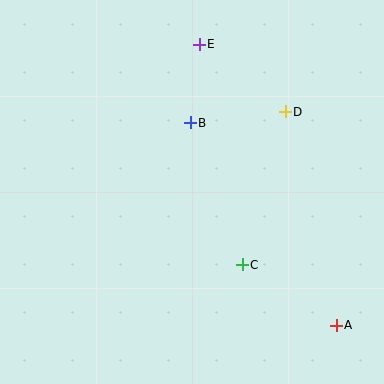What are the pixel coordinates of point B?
Point B is at (190, 123).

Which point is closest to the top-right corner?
Point D is closest to the top-right corner.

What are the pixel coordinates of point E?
Point E is at (199, 44).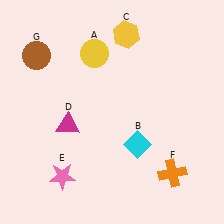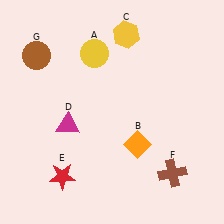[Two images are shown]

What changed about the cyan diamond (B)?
In Image 1, B is cyan. In Image 2, it changed to orange.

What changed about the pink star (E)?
In Image 1, E is pink. In Image 2, it changed to red.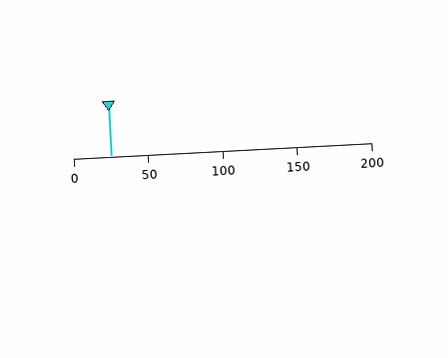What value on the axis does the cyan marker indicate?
The marker indicates approximately 25.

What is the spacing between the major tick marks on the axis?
The major ticks are spaced 50 apart.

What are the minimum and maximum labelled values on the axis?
The axis runs from 0 to 200.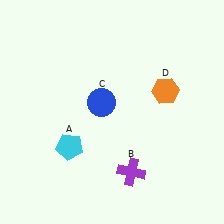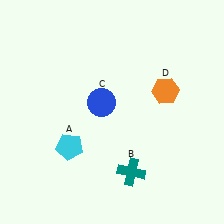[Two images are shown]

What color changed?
The cross (B) changed from purple in Image 1 to teal in Image 2.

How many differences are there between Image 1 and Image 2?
There is 1 difference between the two images.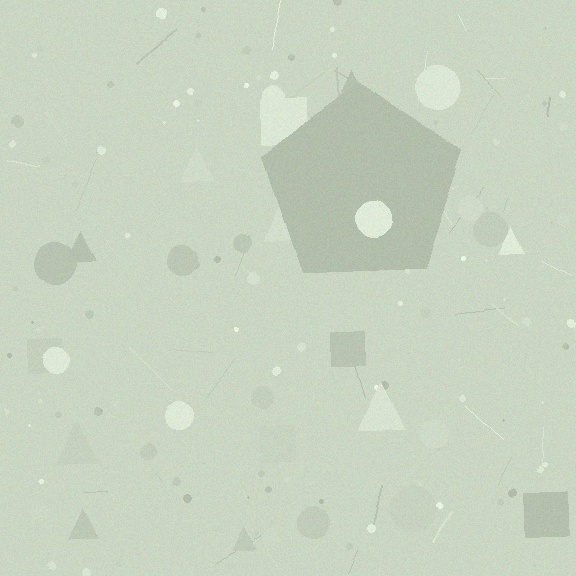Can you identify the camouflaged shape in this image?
The camouflaged shape is a pentagon.